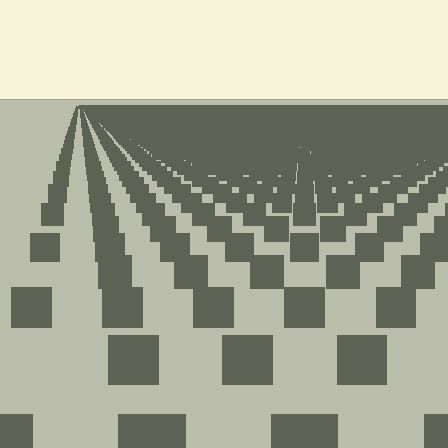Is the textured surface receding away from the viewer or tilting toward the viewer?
The surface is receding away from the viewer. Texture elements get smaller and denser toward the top.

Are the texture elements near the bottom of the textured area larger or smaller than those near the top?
Larger. Near the bottom, elements are closer to the viewer and appear at a bigger on-screen size.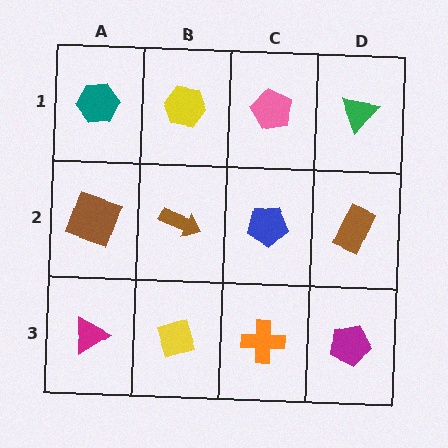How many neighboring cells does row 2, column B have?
4.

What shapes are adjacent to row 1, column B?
A brown arrow (row 2, column B), a teal hexagon (row 1, column A), a pink pentagon (row 1, column C).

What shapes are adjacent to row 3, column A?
A brown square (row 2, column A), a yellow diamond (row 3, column B).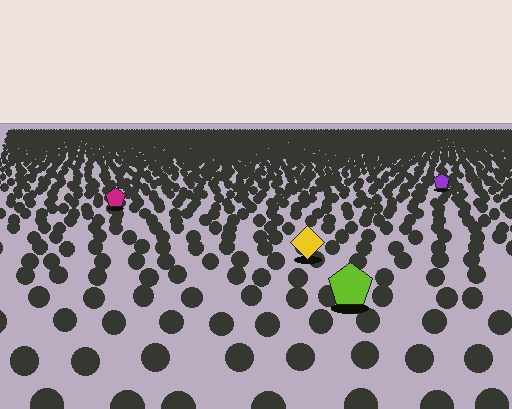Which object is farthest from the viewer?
The purple pentagon is farthest from the viewer. It appears smaller and the ground texture around it is denser.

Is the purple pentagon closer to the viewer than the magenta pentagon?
No. The magenta pentagon is closer — you can tell from the texture gradient: the ground texture is coarser near it.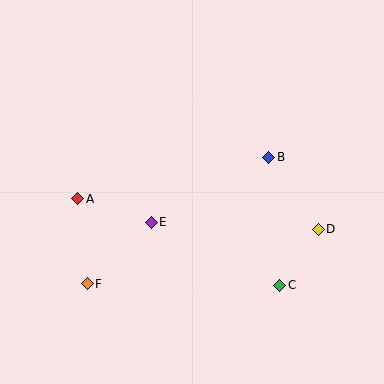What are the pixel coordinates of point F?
Point F is at (87, 284).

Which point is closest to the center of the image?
Point E at (151, 223) is closest to the center.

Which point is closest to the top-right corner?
Point B is closest to the top-right corner.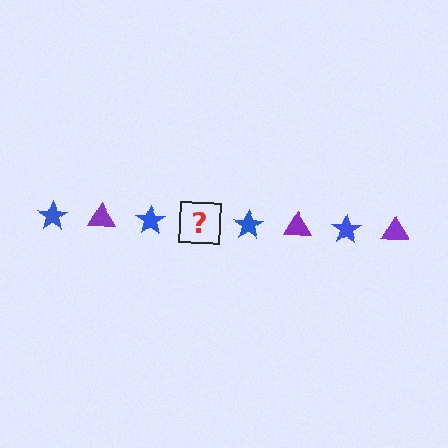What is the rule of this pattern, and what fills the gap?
The rule is that the pattern alternates between blue star and purple triangle. The gap should be filled with a purple triangle.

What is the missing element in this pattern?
The missing element is a purple triangle.